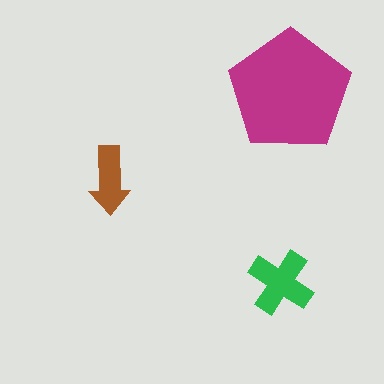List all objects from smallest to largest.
The brown arrow, the green cross, the magenta pentagon.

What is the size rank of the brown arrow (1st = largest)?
3rd.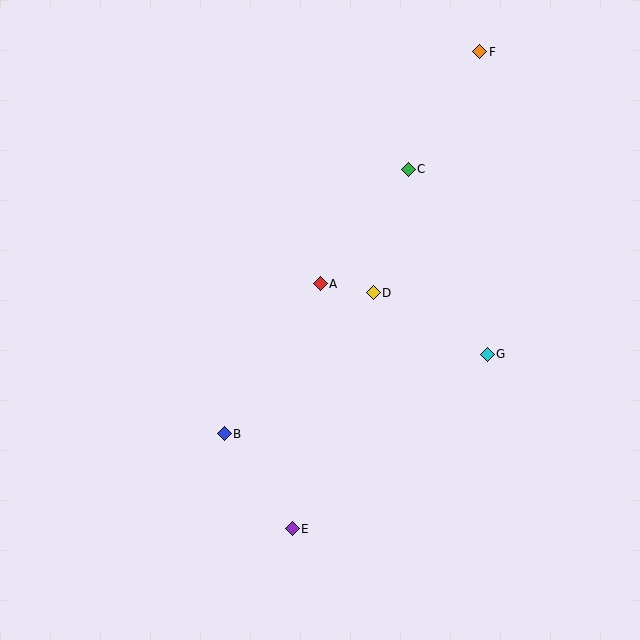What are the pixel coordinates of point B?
Point B is at (224, 434).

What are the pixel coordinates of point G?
Point G is at (487, 354).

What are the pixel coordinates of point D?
Point D is at (373, 293).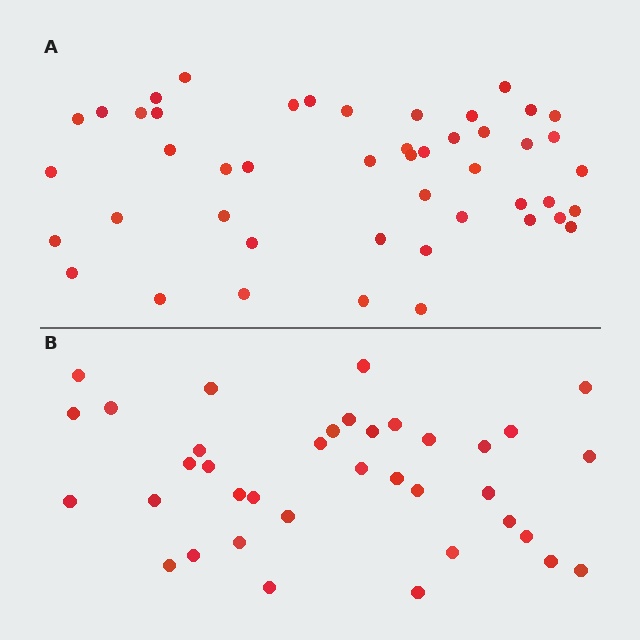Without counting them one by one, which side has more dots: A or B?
Region A (the top region) has more dots.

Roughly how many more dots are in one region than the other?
Region A has roughly 10 or so more dots than region B.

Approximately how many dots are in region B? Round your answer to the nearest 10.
About 40 dots. (The exact count is 37, which rounds to 40.)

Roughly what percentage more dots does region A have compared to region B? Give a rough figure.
About 25% more.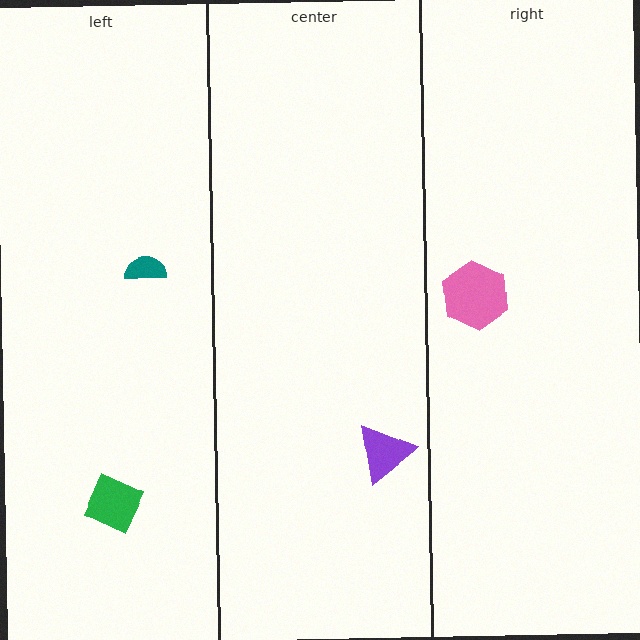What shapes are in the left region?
The teal semicircle, the green diamond.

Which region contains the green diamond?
The left region.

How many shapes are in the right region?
1.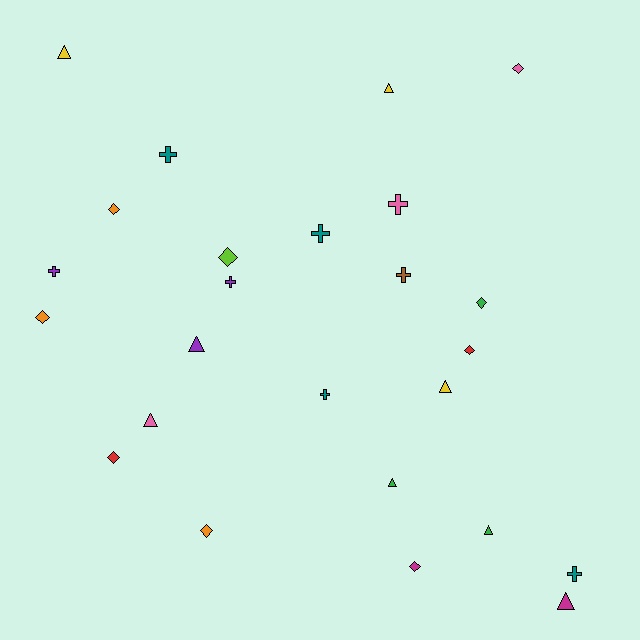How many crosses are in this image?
There are 8 crosses.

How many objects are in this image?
There are 25 objects.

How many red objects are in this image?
There are 2 red objects.